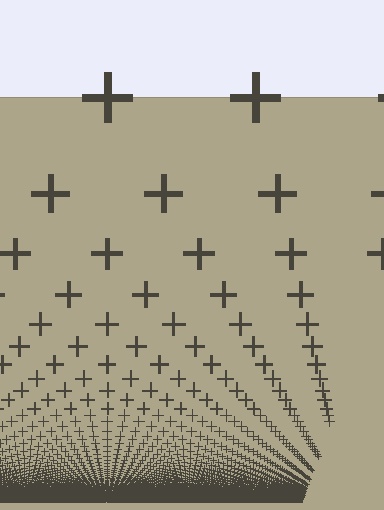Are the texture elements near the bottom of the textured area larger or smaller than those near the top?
Smaller. The gradient is inverted — elements near the bottom are smaller and denser.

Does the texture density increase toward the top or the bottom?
Density increases toward the bottom.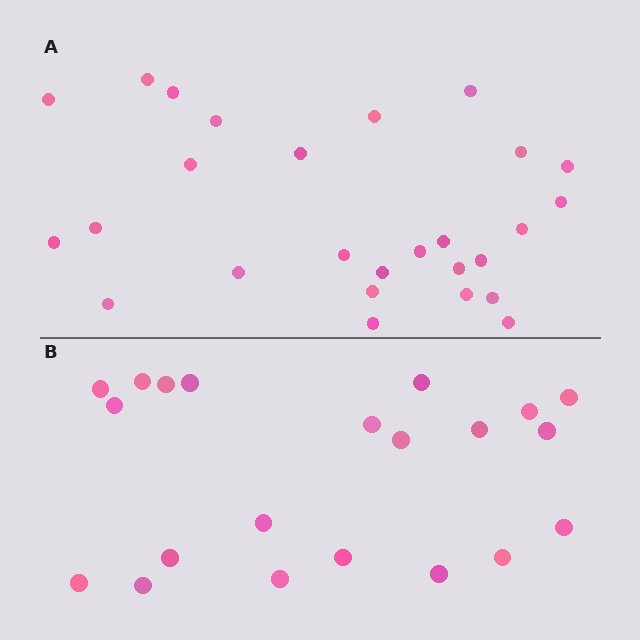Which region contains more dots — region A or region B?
Region A (the top region) has more dots.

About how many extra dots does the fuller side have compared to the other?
Region A has about 6 more dots than region B.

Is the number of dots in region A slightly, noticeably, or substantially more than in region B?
Region A has noticeably more, but not dramatically so. The ratio is roughly 1.3 to 1.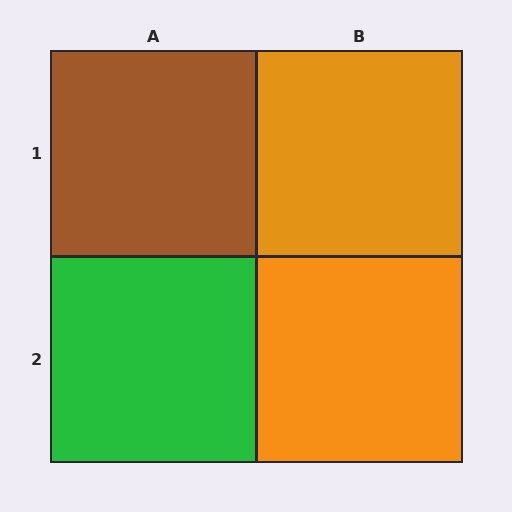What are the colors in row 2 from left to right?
Green, orange.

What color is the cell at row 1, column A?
Brown.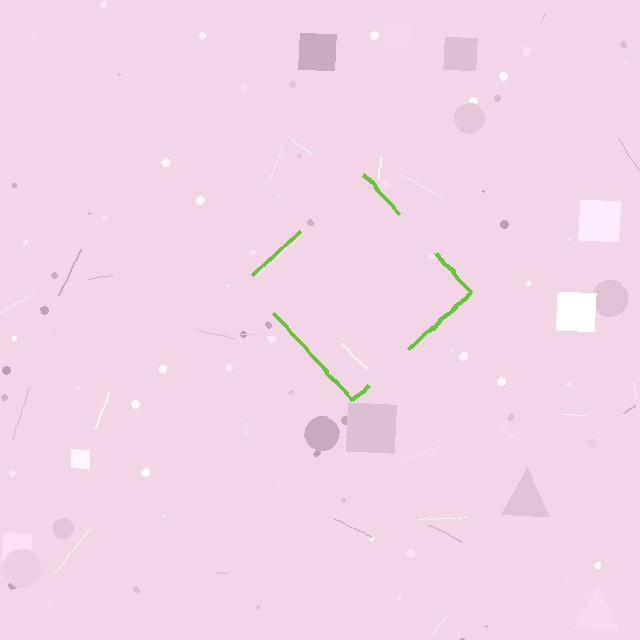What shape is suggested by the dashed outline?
The dashed outline suggests a diamond.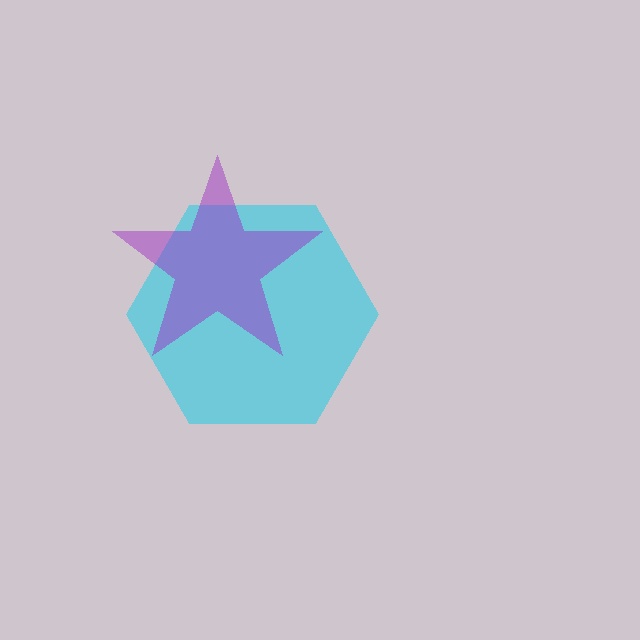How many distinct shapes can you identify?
There are 2 distinct shapes: a cyan hexagon, a purple star.